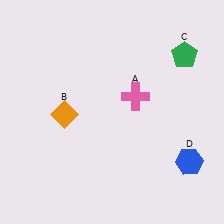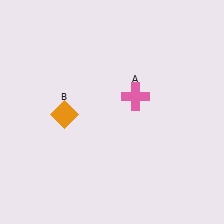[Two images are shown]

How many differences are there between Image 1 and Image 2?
There are 2 differences between the two images.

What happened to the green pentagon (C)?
The green pentagon (C) was removed in Image 2. It was in the top-right area of Image 1.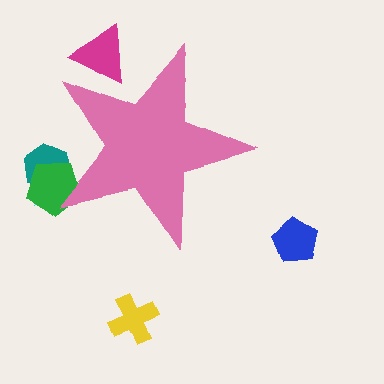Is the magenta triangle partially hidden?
Yes, the magenta triangle is partially hidden behind the pink star.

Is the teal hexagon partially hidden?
Yes, the teal hexagon is partially hidden behind the pink star.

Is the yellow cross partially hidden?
No, the yellow cross is fully visible.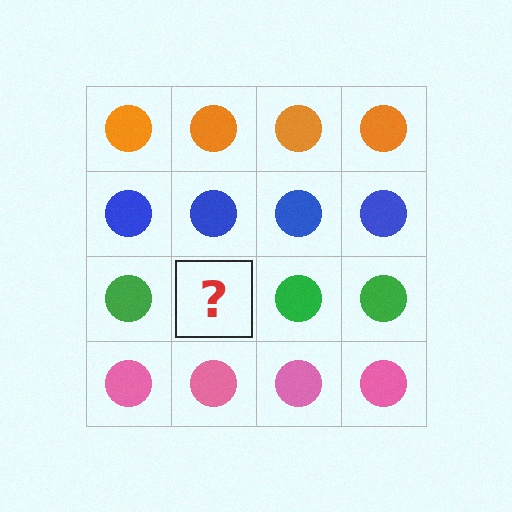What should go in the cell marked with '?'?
The missing cell should contain a green circle.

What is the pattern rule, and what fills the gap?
The rule is that each row has a consistent color. The gap should be filled with a green circle.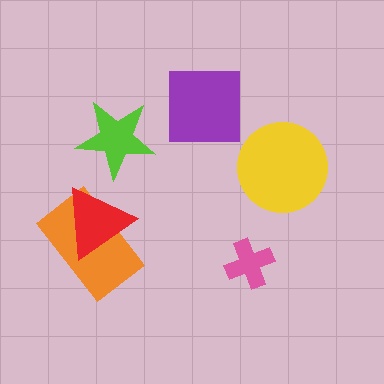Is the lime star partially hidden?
No, no other shape covers it.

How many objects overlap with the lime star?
0 objects overlap with the lime star.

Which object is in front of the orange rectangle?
The red triangle is in front of the orange rectangle.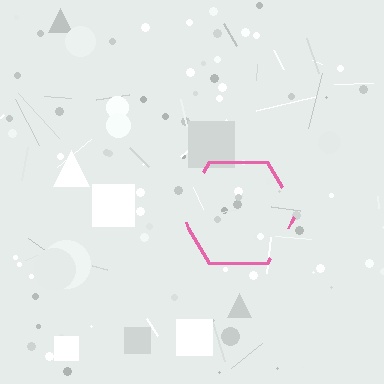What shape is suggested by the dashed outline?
The dashed outline suggests a hexagon.